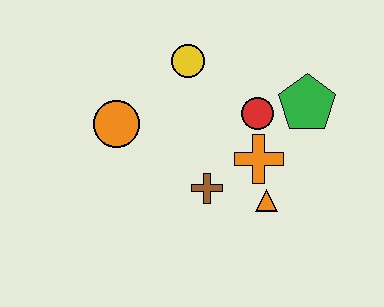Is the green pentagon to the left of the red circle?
No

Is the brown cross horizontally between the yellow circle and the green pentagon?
Yes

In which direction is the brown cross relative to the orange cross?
The brown cross is to the left of the orange cross.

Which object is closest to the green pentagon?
The red circle is closest to the green pentagon.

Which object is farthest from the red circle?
The orange circle is farthest from the red circle.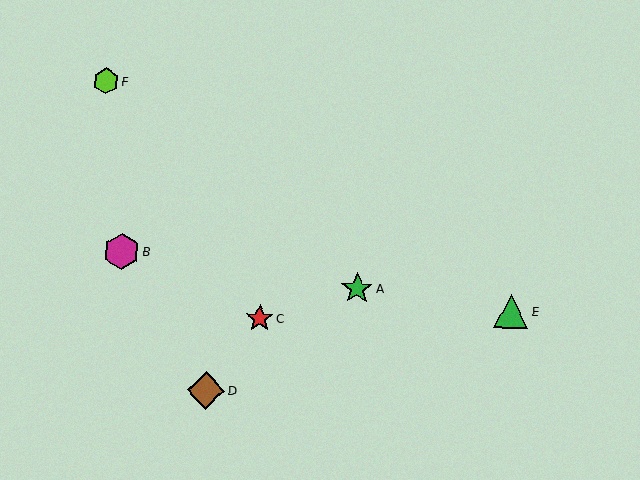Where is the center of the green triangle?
The center of the green triangle is at (511, 311).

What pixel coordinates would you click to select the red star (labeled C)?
Click at (260, 318) to select the red star C.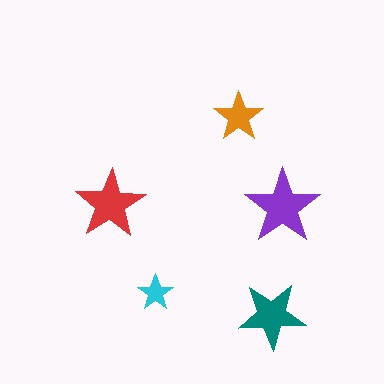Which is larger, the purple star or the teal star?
The purple one.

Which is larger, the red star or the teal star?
The red one.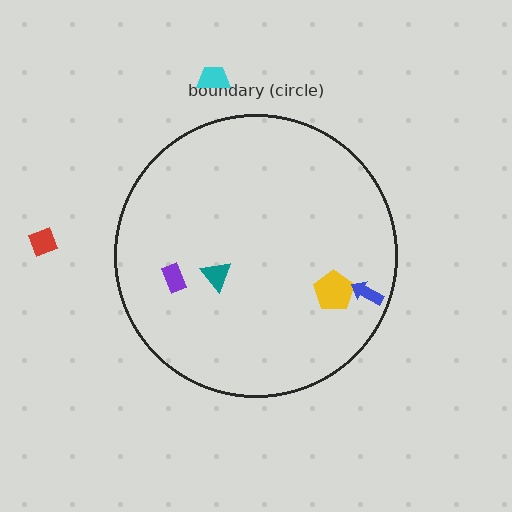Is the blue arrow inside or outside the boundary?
Inside.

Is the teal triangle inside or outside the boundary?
Inside.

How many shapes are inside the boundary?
4 inside, 2 outside.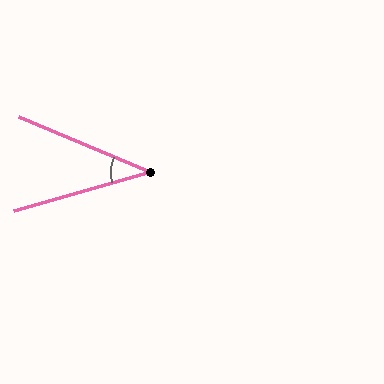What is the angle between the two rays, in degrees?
Approximately 39 degrees.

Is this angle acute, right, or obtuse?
It is acute.